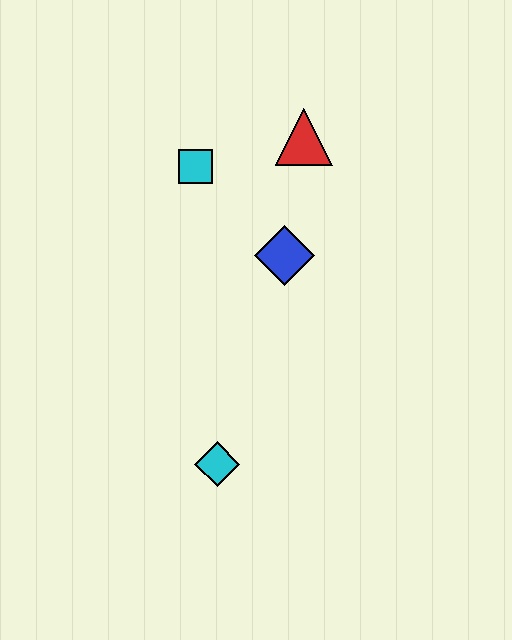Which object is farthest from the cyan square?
The cyan diamond is farthest from the cyan square.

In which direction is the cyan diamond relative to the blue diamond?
The cyan diamond is below the blue diamond.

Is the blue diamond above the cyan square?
No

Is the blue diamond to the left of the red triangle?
Yes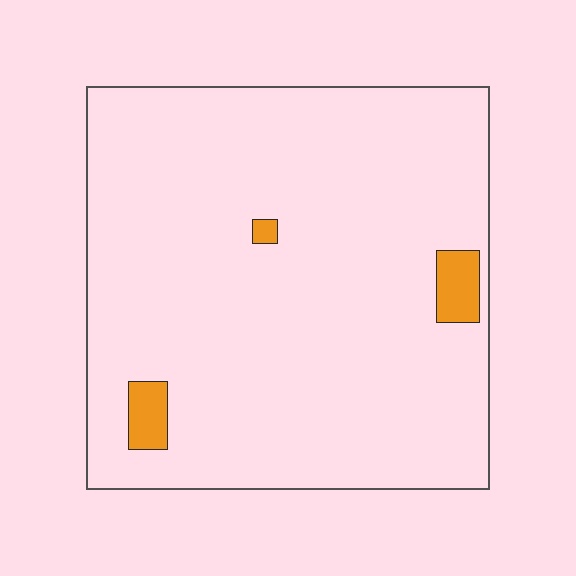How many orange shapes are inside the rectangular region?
3.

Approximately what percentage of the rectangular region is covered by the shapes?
Approximately 5%.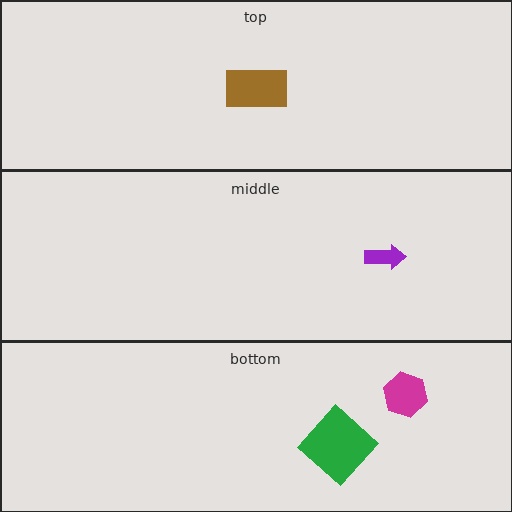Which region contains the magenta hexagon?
The bottom region.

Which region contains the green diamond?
The bottom region.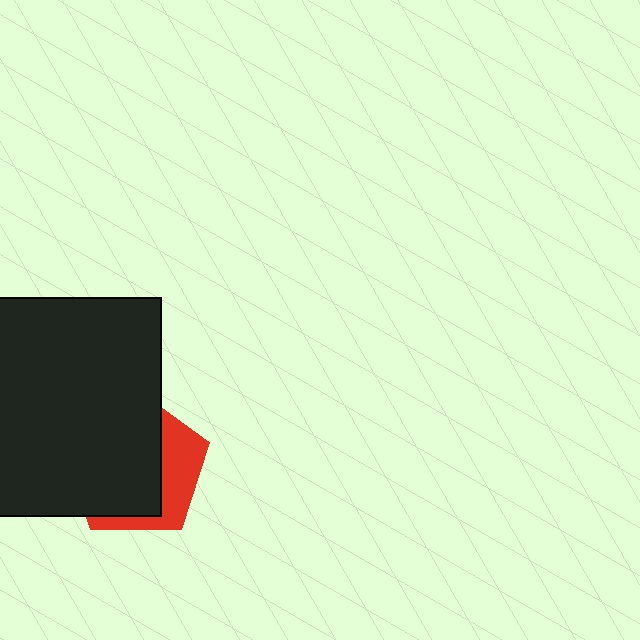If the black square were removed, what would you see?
You would see the complete red pentagon.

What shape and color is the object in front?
The object in front is a black square.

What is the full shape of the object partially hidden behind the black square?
The partially hidden object is a red pentagon.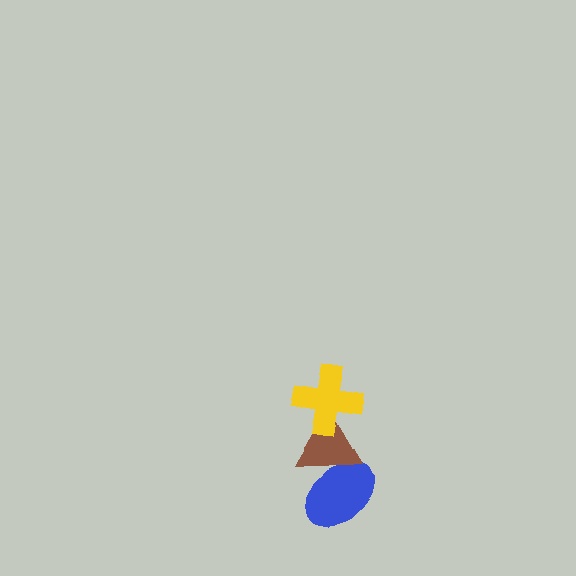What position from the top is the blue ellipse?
The blue ellipse is 3rd from the top.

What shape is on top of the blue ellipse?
The brown triangle is on top of the blue ellipse.